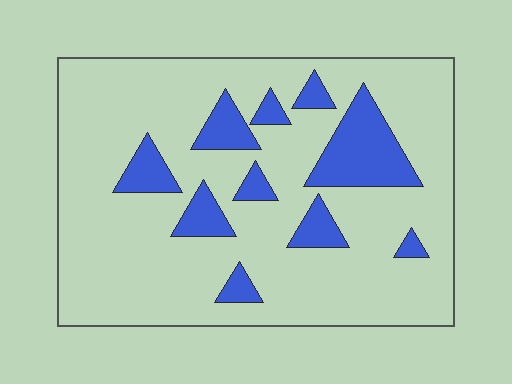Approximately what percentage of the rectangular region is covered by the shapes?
Approximately 20%.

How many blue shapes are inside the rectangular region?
10.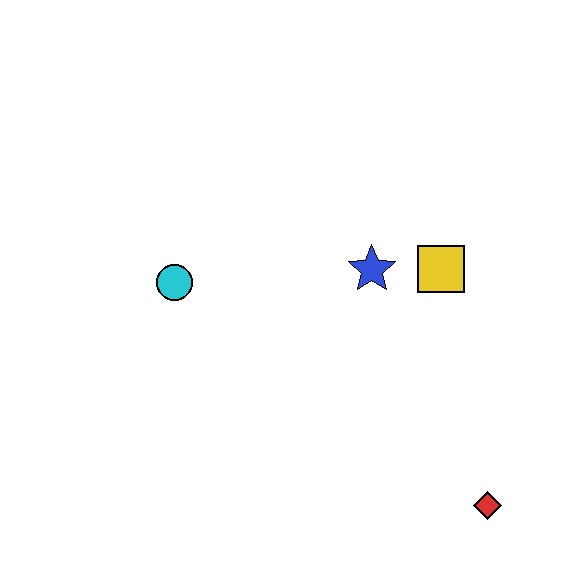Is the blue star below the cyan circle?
No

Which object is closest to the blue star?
The yellow square is closest to the blue star.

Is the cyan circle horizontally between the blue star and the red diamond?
No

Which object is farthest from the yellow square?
The cyan circle is farthest from the yellow square.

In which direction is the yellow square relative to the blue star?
The yellow square is to the right of the blue star.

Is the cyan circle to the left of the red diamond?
Yes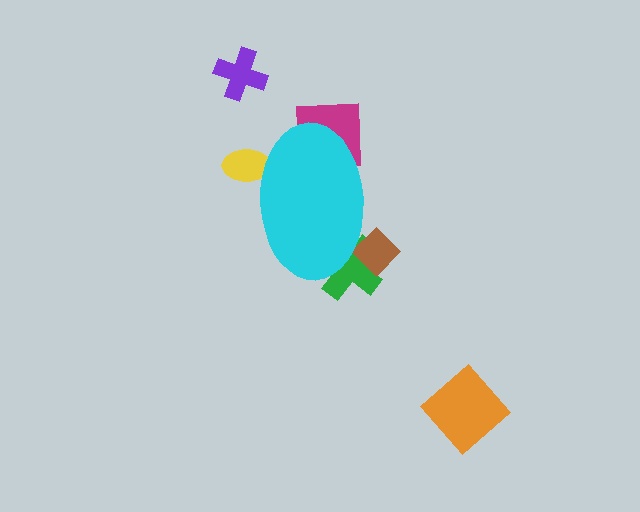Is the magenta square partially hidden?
Yes, the magenta square is partially hidden behind the cyan ellipse.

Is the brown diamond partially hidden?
Yes, the brown diamond is partially hidden behind the cyan ellipse.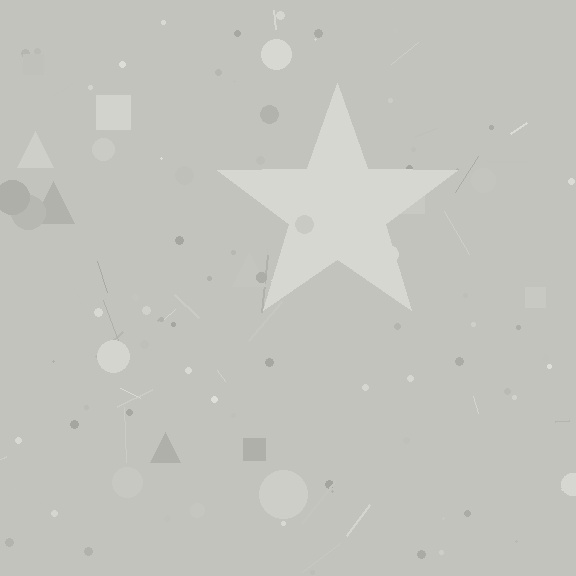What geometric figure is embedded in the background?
A star is embedded in the background.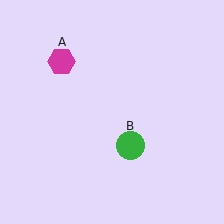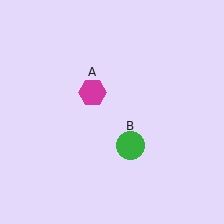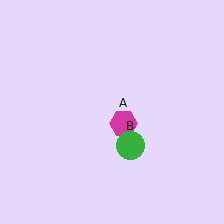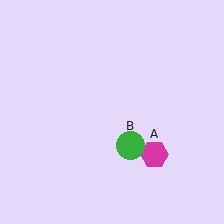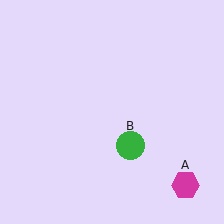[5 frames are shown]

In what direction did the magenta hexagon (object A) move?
The magenta hexagon (object A) moved down and to the right.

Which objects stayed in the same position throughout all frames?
Green circle (object B) remained stationary.